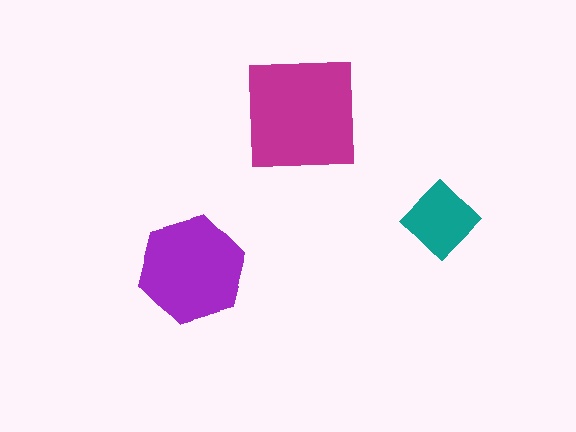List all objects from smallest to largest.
The teal diamond, the purple hexagon, the magenta square.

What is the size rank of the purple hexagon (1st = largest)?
2nd.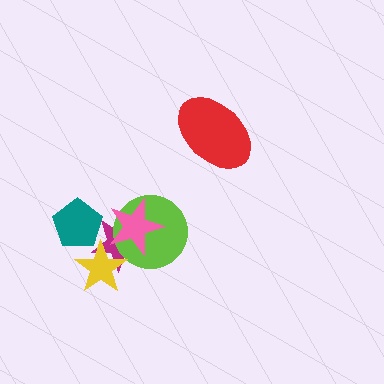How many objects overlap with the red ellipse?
0 objects overlap with the red ellipse.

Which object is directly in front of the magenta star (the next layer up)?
The lime circle is directly in front of the magenta star.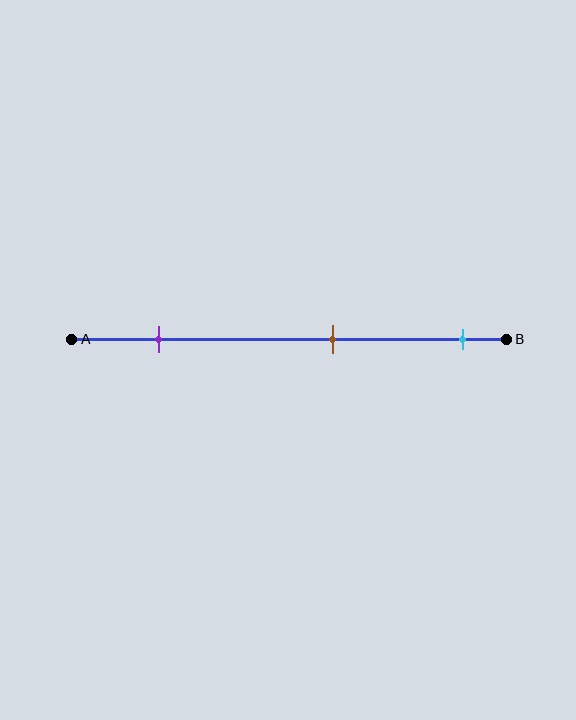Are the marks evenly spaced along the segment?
Yes, the marks are approximately evenly spaced.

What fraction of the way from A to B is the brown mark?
The brown mark is approximately 60% (0.6) of the way from A to B.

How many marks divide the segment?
There are 3 marks dividing the segment.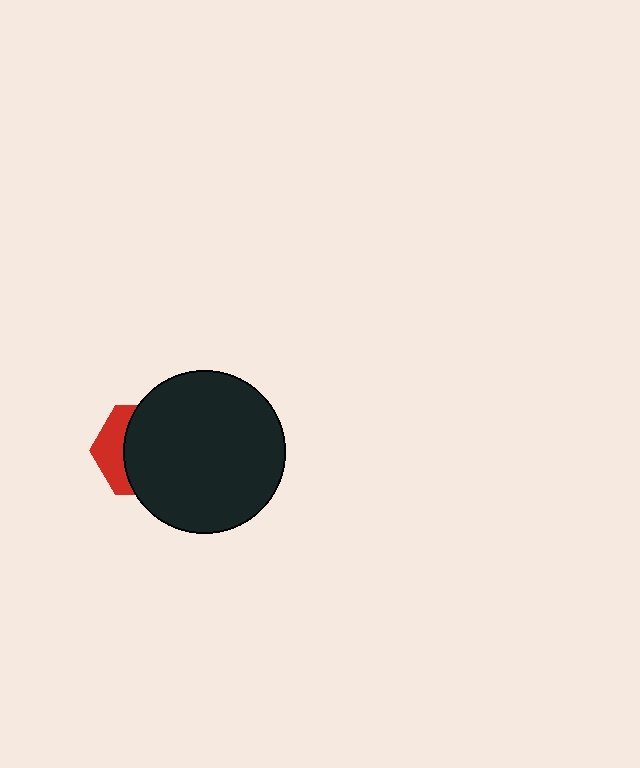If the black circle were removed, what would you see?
You would see the complete red hexagon.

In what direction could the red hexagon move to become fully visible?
The red hexagon could move left. That would shift it out from behind the black circle entirely.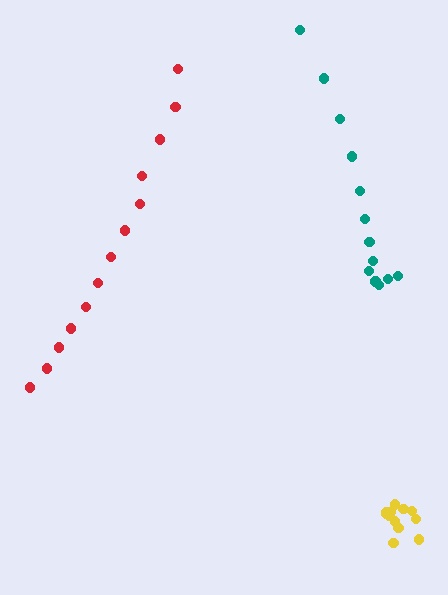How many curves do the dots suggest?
There are 3 distinct paths.